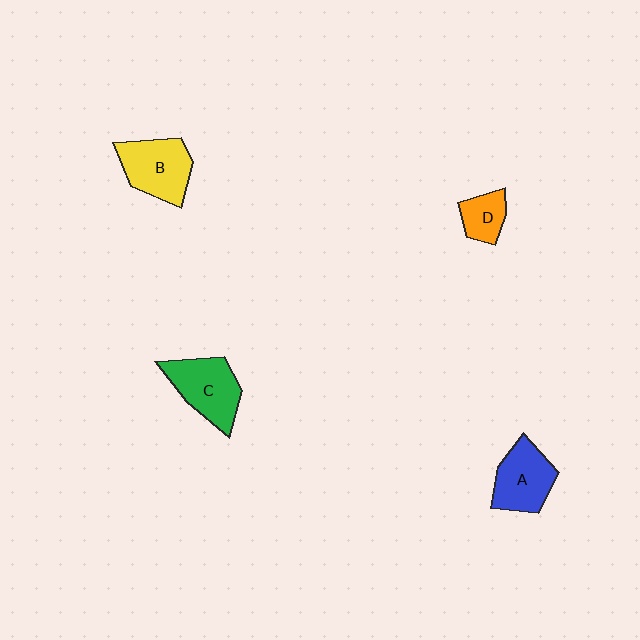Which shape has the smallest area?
Shape D (orange).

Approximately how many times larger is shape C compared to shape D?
Approximately 2.0 times.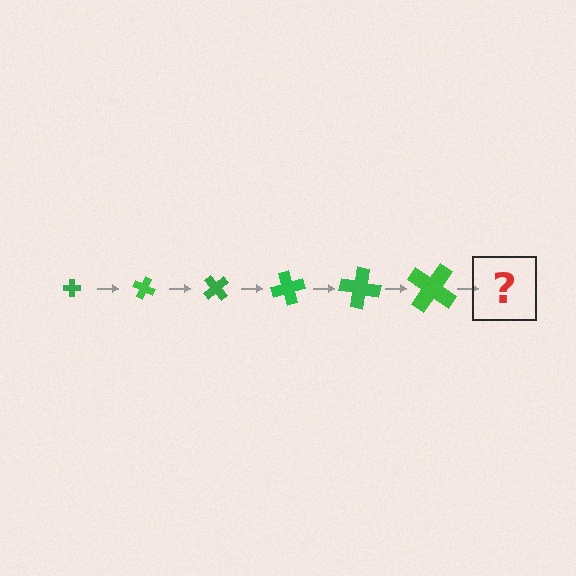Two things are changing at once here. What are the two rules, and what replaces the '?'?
The two rules are that the cross grows larger each step and it rotates 25 degrees each step. The '?' should be a cross, larger than the previous one and rotated 150 degrees from the start.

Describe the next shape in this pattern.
It should be a cross, larger than the previous one and rotated 150 degrees from the start.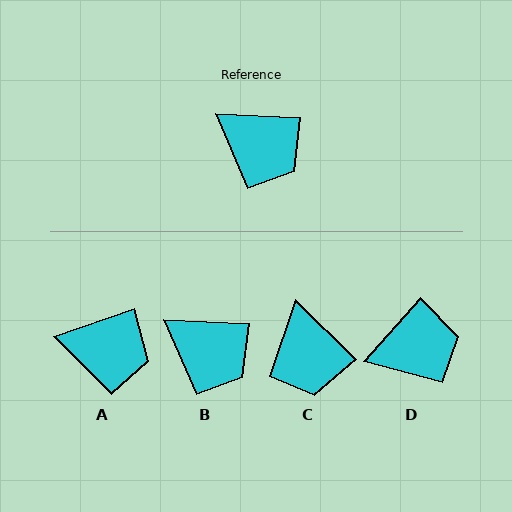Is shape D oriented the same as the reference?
No, it is off by about 51 degrees.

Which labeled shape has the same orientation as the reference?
B.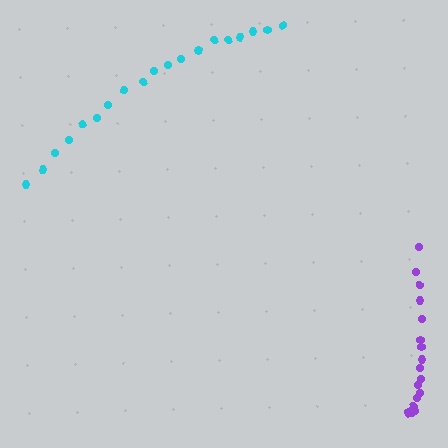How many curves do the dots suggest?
There are 2 distinct paths.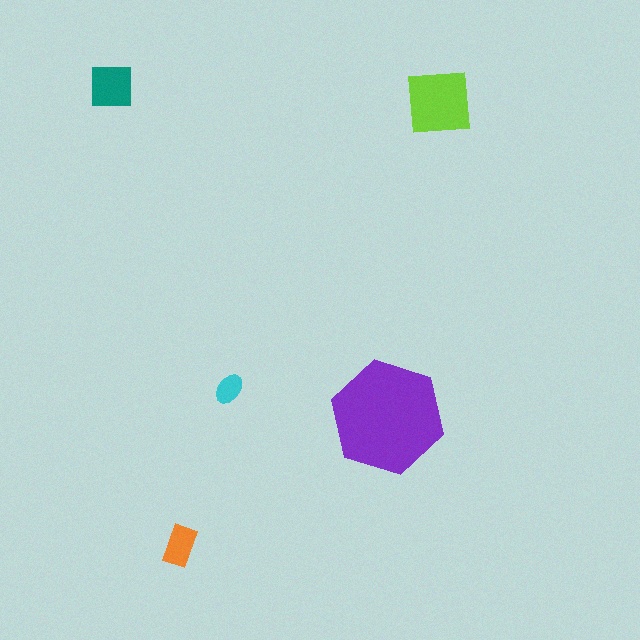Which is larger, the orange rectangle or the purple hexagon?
The purple hexagon.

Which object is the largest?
The purple hexagon.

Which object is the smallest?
The cyan ellipse.